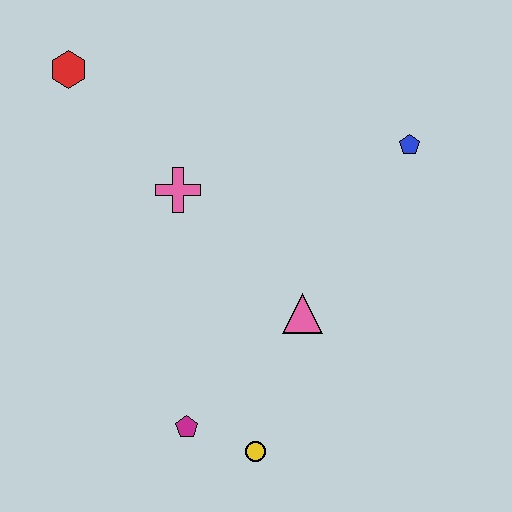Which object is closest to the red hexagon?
The pink cross is closest to the red hexagon.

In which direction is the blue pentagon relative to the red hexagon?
The blue pentagon is to the right of the red hexagon.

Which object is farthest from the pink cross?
The yellow circle is farthest from the pink cross.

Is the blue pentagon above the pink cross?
Yes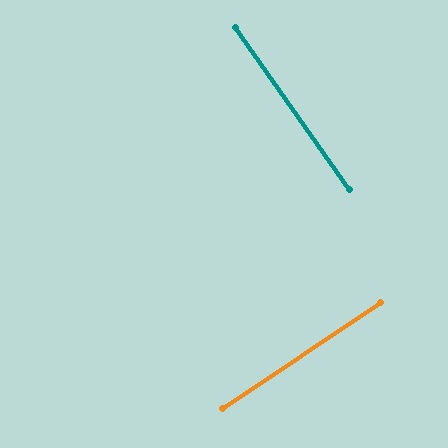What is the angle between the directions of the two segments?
Approximately 89 degrees.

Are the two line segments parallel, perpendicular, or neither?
Perpendicular — they meet at approximately 89°.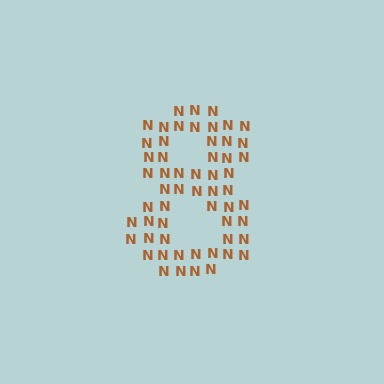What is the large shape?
The large shape is the digit 8.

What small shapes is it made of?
It is made of small letter N's.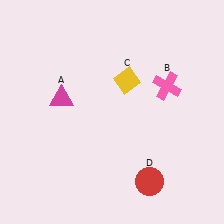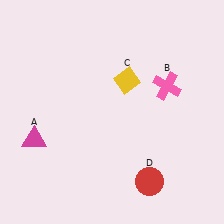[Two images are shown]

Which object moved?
The magenta triangle (A) moved down.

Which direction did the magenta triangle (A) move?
The magenta triangle (A) moved down.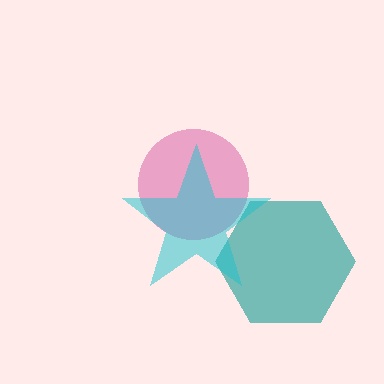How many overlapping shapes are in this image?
There are 3 overlapping shapes in the image.